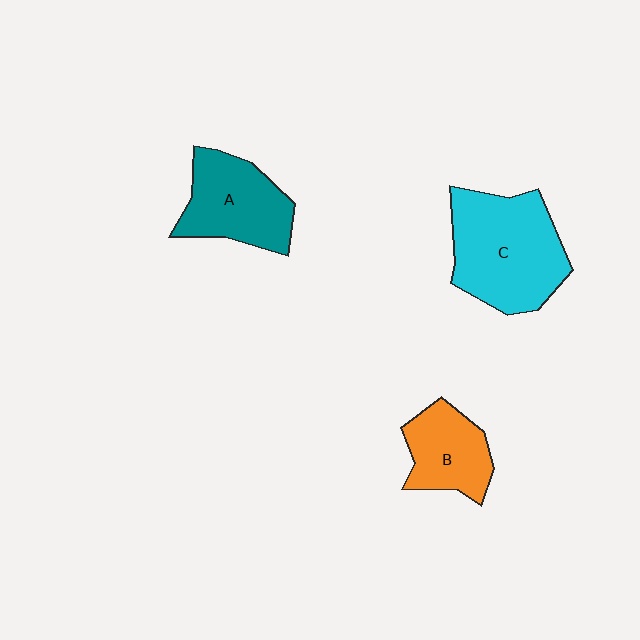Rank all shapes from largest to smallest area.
From largest to smallest: C (cyan), A (teal), B (orange).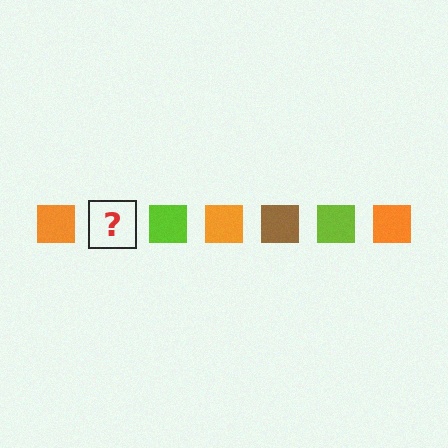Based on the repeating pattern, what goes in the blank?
The blank should be a brown square.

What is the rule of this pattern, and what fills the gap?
The rule is that the pattern cycles through orange, brown, lime squares. The gap should be filled with a brown square.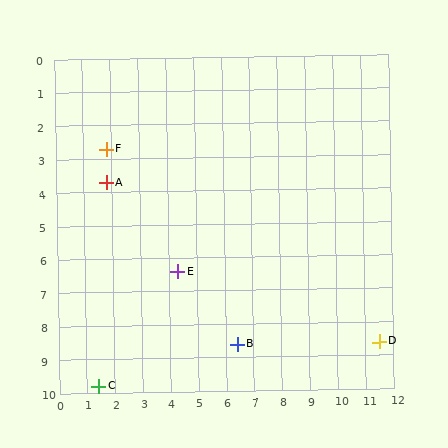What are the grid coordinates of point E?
Point E is at approximately (4.3, 6.4).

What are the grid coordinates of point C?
Point C is at approximately (1.4, 9.8).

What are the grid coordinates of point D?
Point D is at approximately (11.5, 8.6).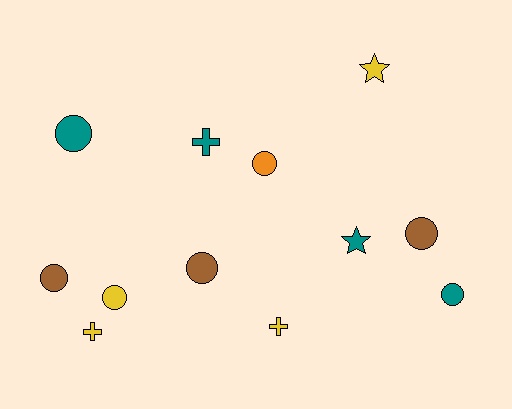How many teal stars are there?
There is 1 teal star.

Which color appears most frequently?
Yellow, with 4 objects.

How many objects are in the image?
There are 12 objects.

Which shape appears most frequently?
Circle, with 7 objects.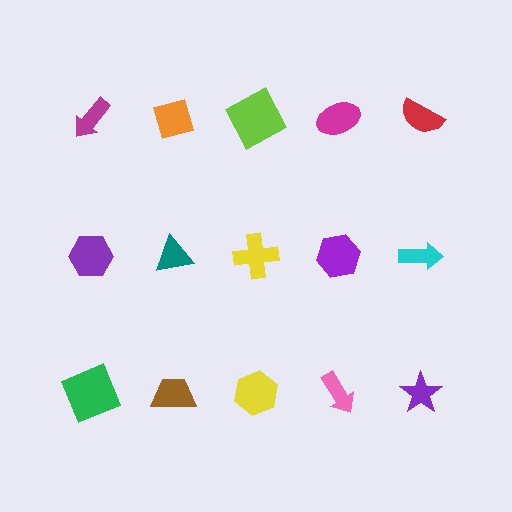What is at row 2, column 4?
A purple hexagon.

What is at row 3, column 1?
A green square.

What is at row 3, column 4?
A pink arrow.